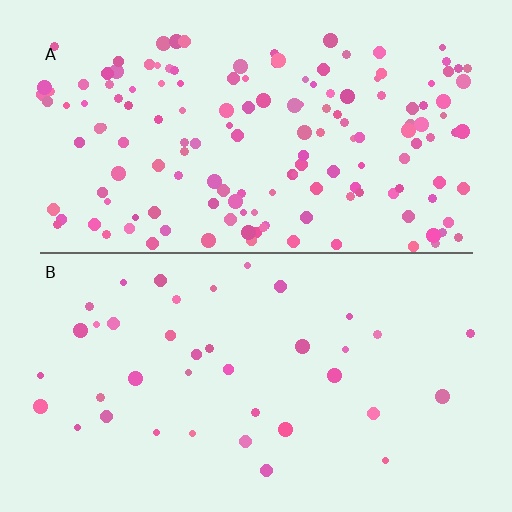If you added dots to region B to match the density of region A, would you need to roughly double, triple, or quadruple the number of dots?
Approximately quadruple.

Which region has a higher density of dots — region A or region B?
A (the top).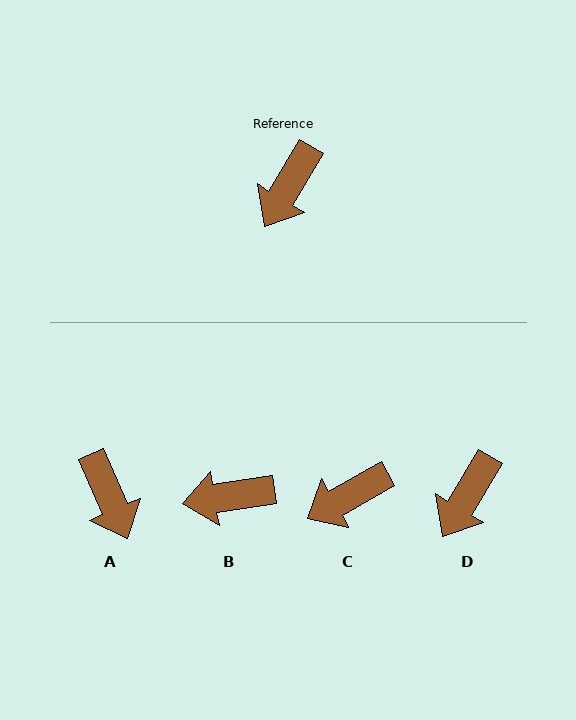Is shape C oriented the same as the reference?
No, it is off by about 30 degrees.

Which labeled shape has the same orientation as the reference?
D.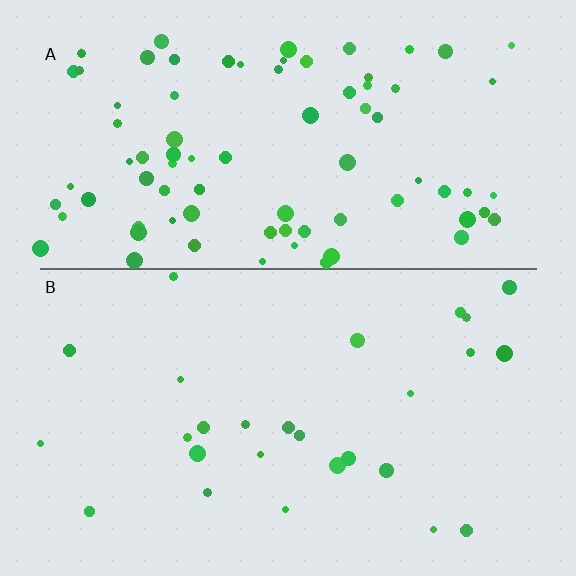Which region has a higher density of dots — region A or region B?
A (the top).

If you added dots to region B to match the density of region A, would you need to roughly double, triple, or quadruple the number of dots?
Approximately triple.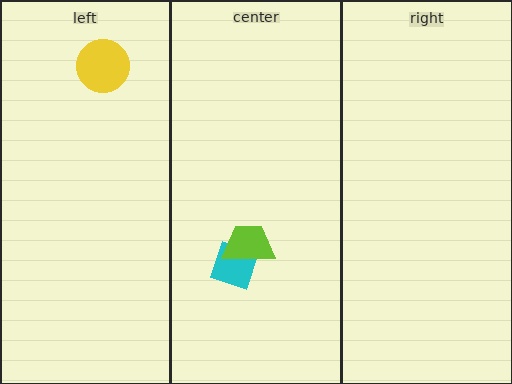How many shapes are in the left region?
1.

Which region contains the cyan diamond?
The center region.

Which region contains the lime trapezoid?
The center region.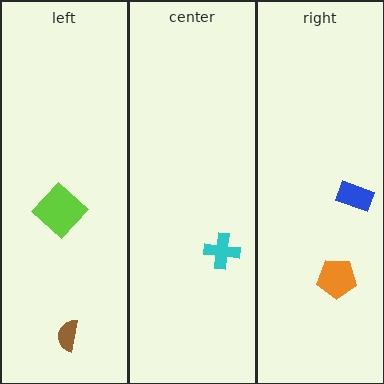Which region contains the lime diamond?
The left region.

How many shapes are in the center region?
1.